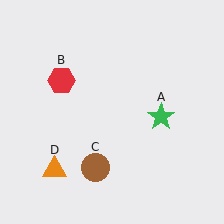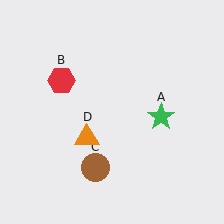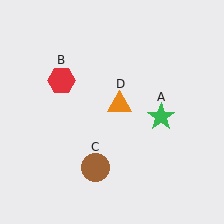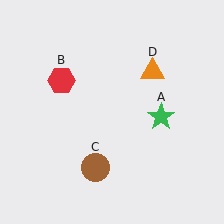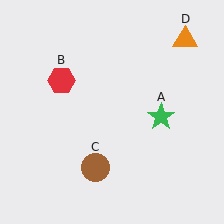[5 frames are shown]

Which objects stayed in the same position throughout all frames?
Green star (object A) and red hexagon (object B) and brown circle (object C) remained stationary.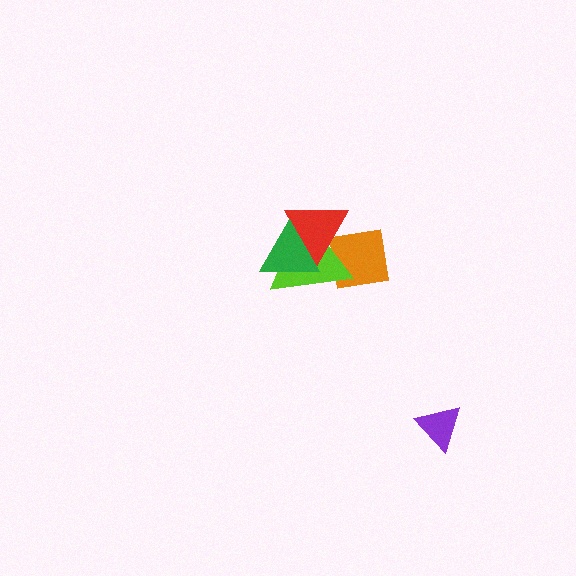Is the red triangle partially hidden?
Yes, it is partially covered by another shape.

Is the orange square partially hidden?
Yes, it is partially covered by another shape.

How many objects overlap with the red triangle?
3 objects overlap with the red triangle.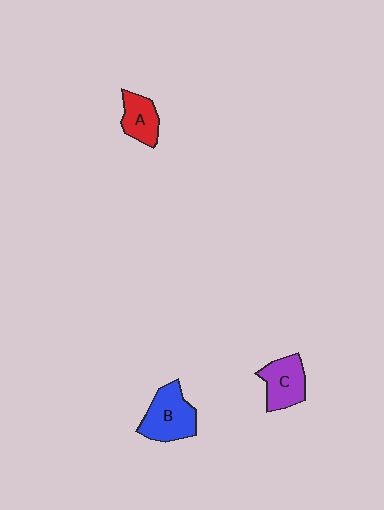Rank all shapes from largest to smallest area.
From largest to smallest: B (blue), C (purple), A (red).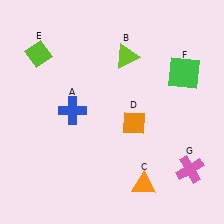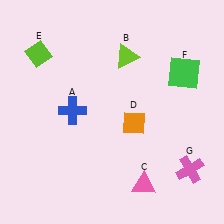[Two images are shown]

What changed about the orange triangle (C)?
In Image 1, C is orange. In Image 2, it changed to pink.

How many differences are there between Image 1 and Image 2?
There is 1 difference between the two images.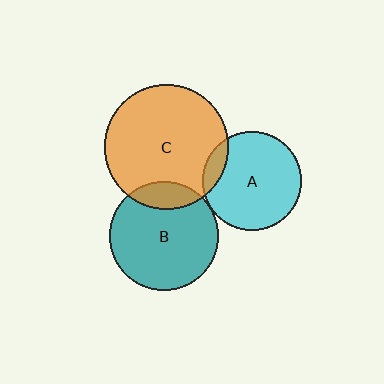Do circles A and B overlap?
Yes.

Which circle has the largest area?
Circle C (orange).